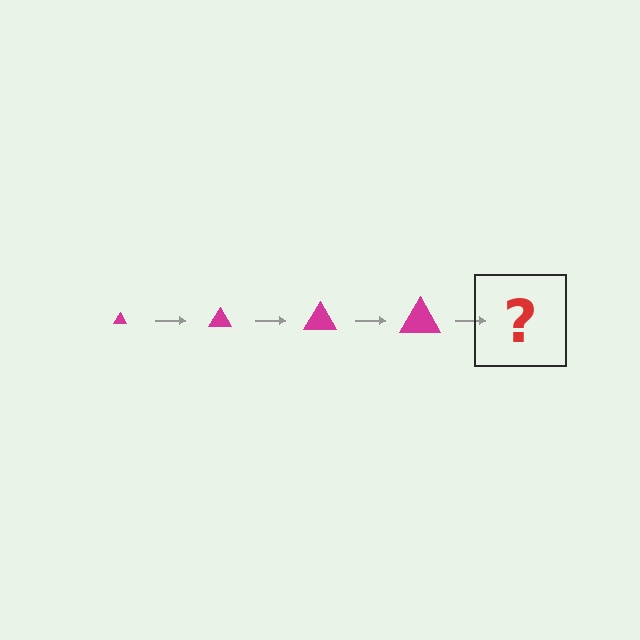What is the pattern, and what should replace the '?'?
The pattern is that the triangle gets progressively larger each step. The '?' should be a magenta triangle, larger than the previous one.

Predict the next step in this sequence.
The next step is a magenta triangle, larger than the previous one.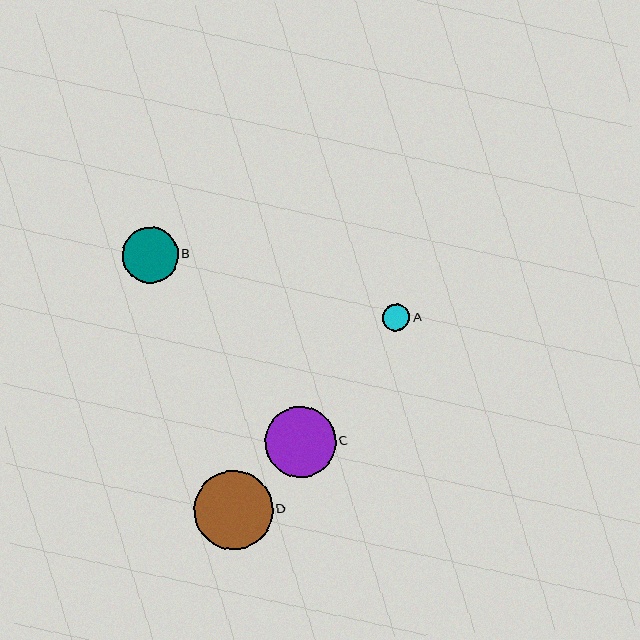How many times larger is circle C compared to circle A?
Circle C is approximately 2.6 times the size of circle A.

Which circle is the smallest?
Circle A is the smallest with a size of approximately 27 pixels.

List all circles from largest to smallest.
From largest to smallest: D, C, B, A.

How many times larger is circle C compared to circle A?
Circle C is approximately 2.6 times the size of circle A.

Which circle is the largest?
Circle D is the largest with a size of approximately 78 pixels.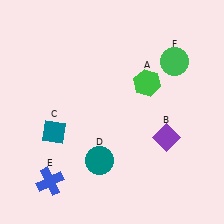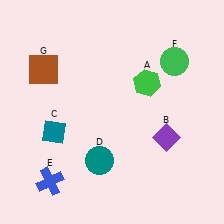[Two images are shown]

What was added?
A brown square (G) was added in Image 2.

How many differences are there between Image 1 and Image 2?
There is 1 difference between the two images.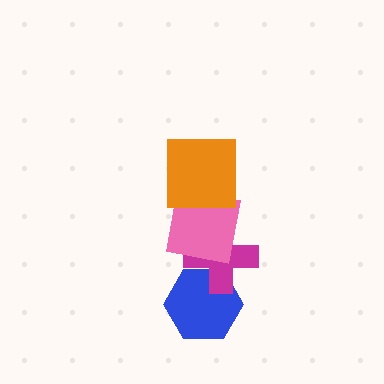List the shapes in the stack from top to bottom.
From top to bottom: the orange square, the pink square, the magenta cross, the blue hexagon.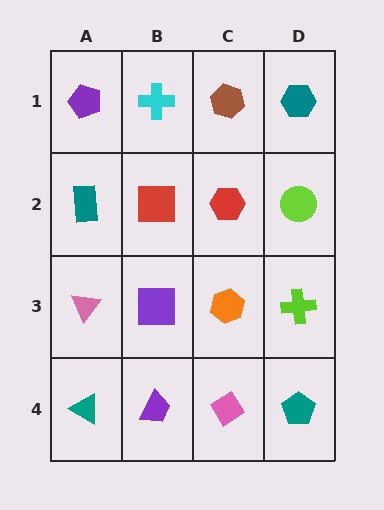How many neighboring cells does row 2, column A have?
3.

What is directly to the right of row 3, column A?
A purple square.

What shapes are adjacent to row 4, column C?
An orange hexagon (row 3, column C), a purple trapezoid (row 4, column B), a teal pentagon (row 4, column D).